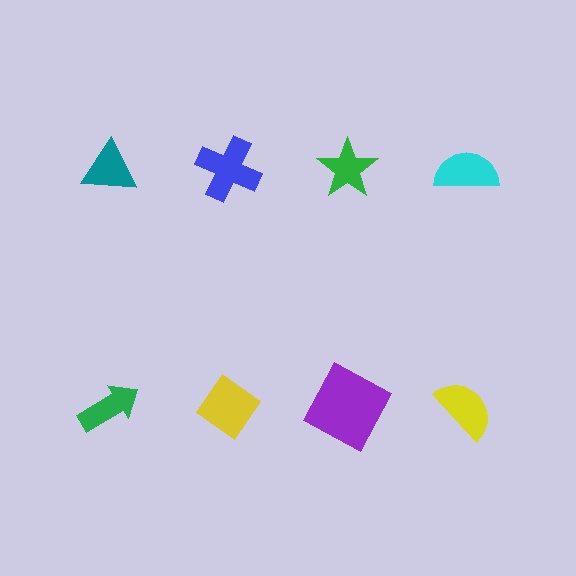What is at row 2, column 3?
A purple square.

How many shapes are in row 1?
4 shapes.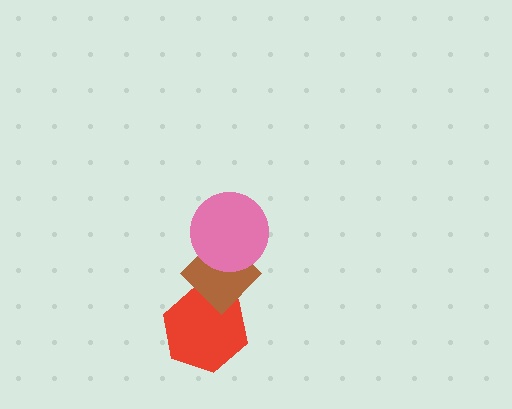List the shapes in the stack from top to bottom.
From top to bottom: the pink circle, the brown diamond, the red hexagon.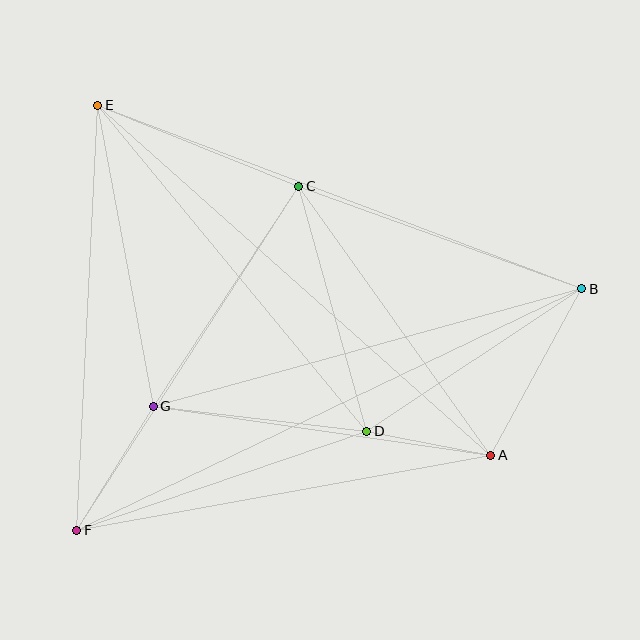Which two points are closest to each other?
Points A and D are closest to each other.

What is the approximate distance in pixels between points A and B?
The distance between A and B is approximately 190 pixels.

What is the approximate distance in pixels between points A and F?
The distance between A and F is approximately 421 pixels.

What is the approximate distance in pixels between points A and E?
The distance between A and E is approximately 526 pixels.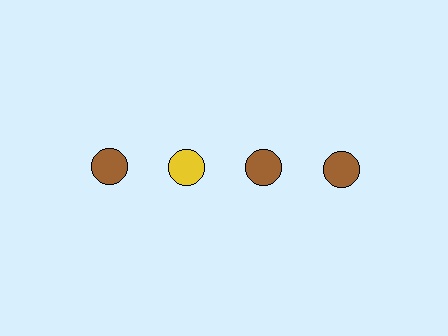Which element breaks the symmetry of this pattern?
The yellow circle in the top row, second from left column breaks the symmetry. All other shapes are brown circles.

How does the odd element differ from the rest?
It has a different color: yellow instead of brown.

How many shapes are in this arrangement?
There are 4 shapes arranged in a grid pattern.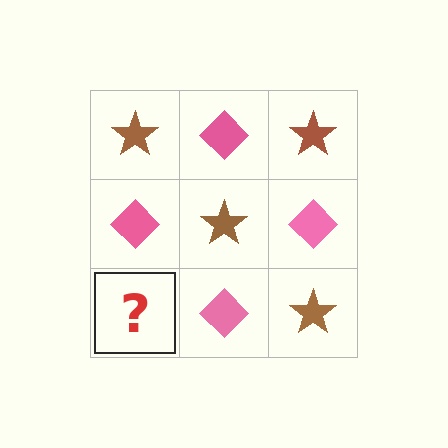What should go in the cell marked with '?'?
The missing cell should contain a brown star.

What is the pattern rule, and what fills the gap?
The rule is that it alternates brown star and pink diamond in a checkerboard pattern. The gap should be filled with a brown star.